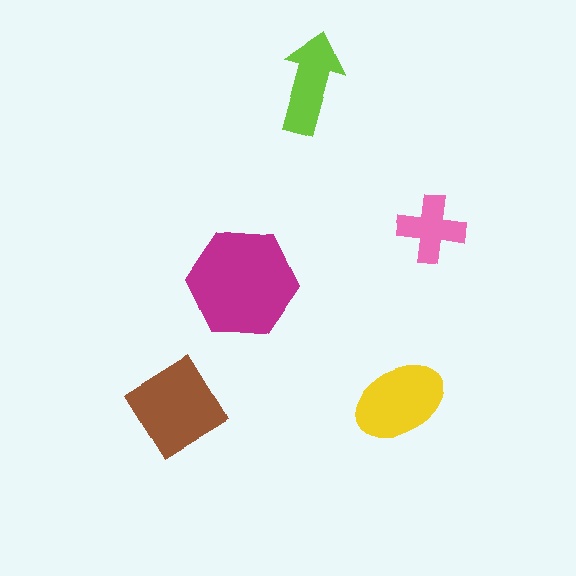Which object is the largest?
The magenta hexagon.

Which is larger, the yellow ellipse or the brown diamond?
The brown diamond.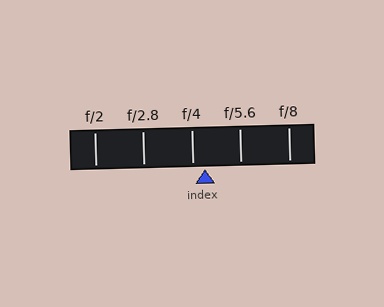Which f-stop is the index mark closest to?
The index mark is closest to f/4.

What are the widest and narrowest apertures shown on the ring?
The widest aperture shown is f/2 and the narrowest is f/8.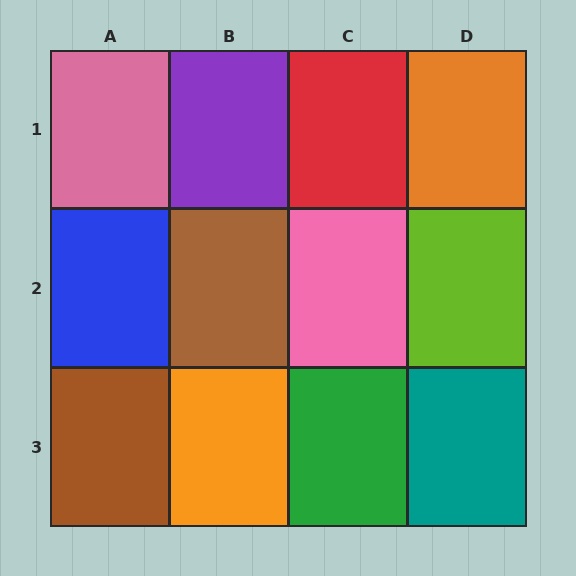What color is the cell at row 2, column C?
Pink.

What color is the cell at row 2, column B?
Brown.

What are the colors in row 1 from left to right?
Pink, purple, red, orange.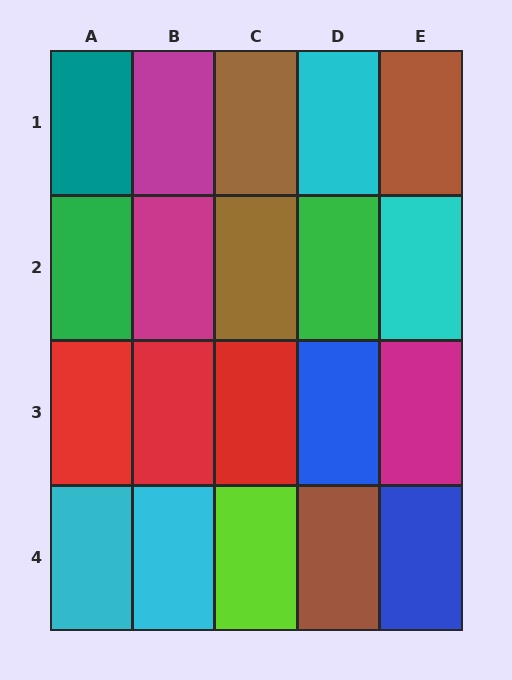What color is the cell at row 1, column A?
Teal.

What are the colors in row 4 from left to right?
Cyan, cyan, lime, brown, blue.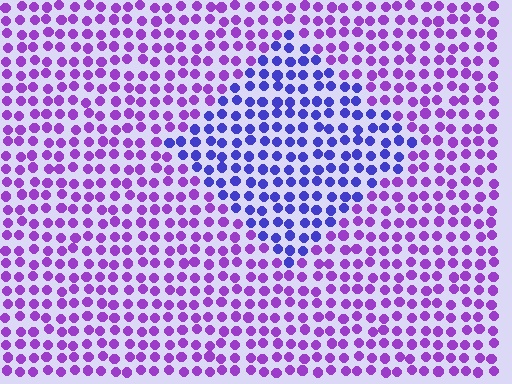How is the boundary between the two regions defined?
The boundary is defined purely by a slight shift in hue (about 39 degrees). Spacing, size, and orientation are identical on both sides.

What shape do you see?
I see a diamond.